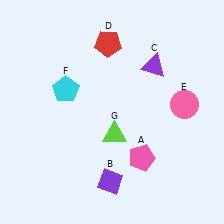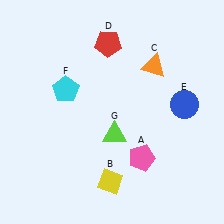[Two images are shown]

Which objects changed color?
B changed from purple to yellow. C changed from purple to orange. E changed from pink to blue.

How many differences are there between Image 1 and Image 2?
There are 3 differences between the two images.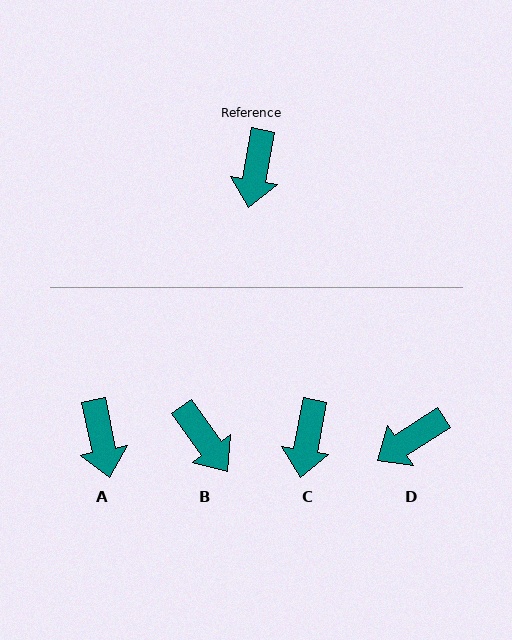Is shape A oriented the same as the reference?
No, it is off by about 22 degrees.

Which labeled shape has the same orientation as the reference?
C.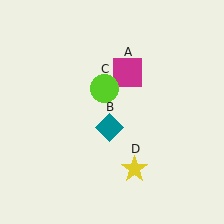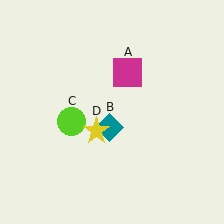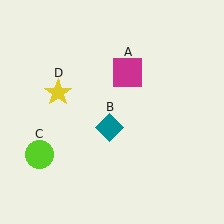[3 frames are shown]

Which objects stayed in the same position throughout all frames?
Magenta square (object A) and teal diamond (object B) remained stationary.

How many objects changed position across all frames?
2 objects changed position: lime circle (object C), yellow star (object D).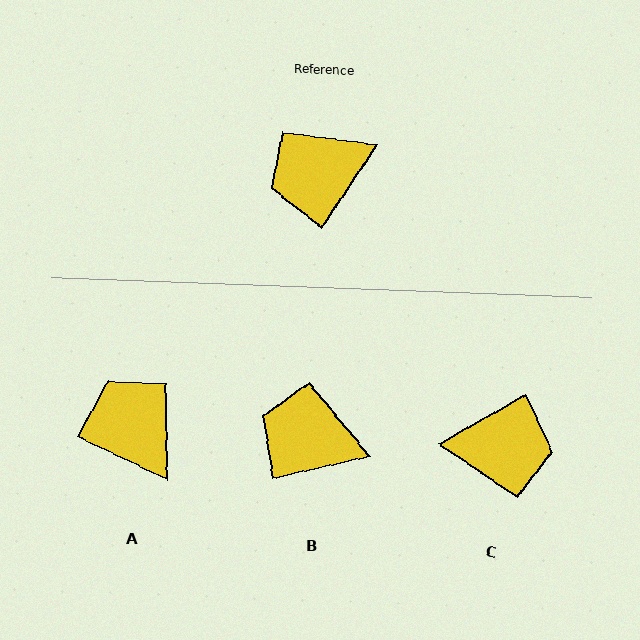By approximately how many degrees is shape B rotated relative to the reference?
Approximately 43 degrees clockwise.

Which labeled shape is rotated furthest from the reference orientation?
C, about 153 degrees away.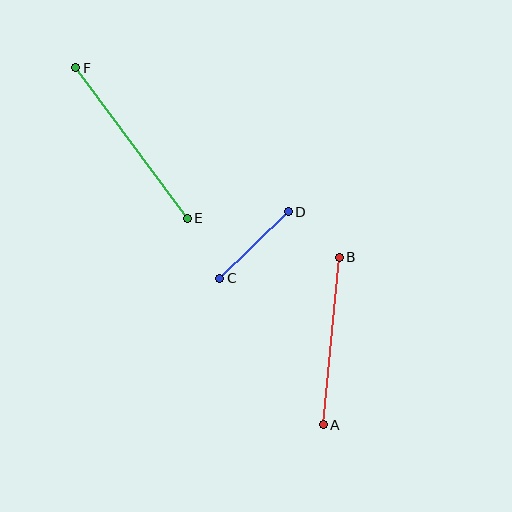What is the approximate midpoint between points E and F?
The midpoint is at approximately (131, 143) pixels.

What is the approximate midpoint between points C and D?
The midpoint is at approximately (254, 245) pixels.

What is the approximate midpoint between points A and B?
The midpoint is at approximately (331, 341) pixels.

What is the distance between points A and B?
The distance is approximately 168 pixels.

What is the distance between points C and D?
The distance is approximately 95 pixels.